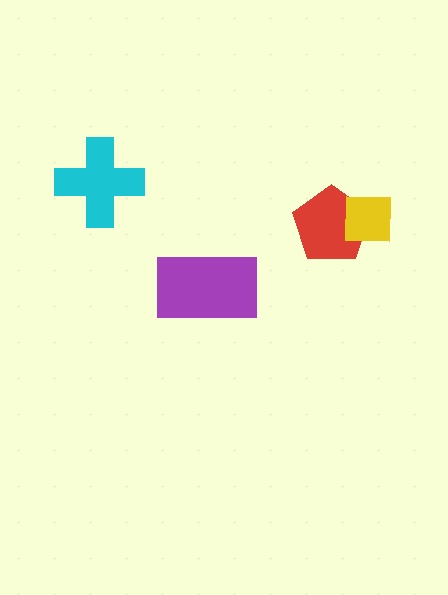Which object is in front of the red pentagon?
The yellow square is in front of the red pentagon.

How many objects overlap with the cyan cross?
0 objects overlap with the cyan cross.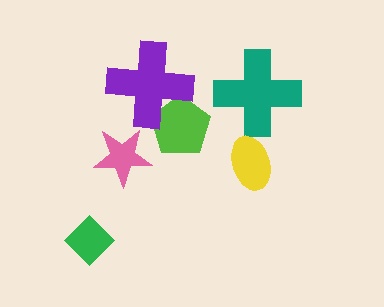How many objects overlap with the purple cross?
1 object overlaps with the purple cross.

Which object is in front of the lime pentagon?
The purple cross is in front of the lime pentagon.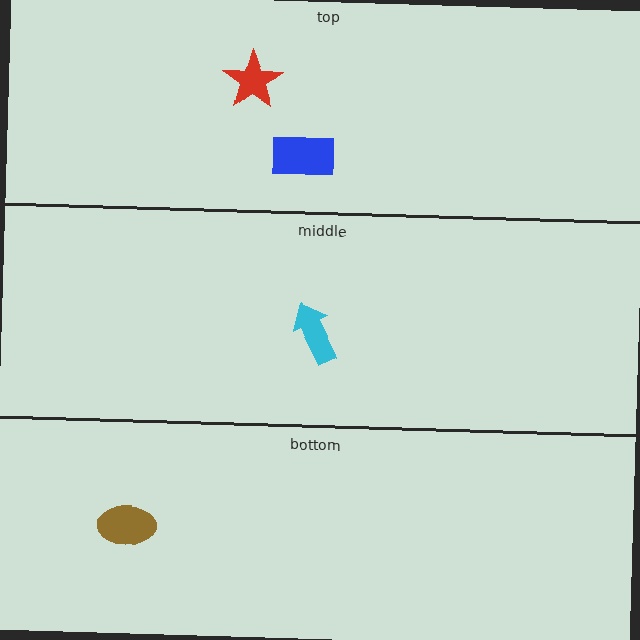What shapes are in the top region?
The red star, the blue rectangle.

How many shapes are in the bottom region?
1.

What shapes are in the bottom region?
The brown ellipse.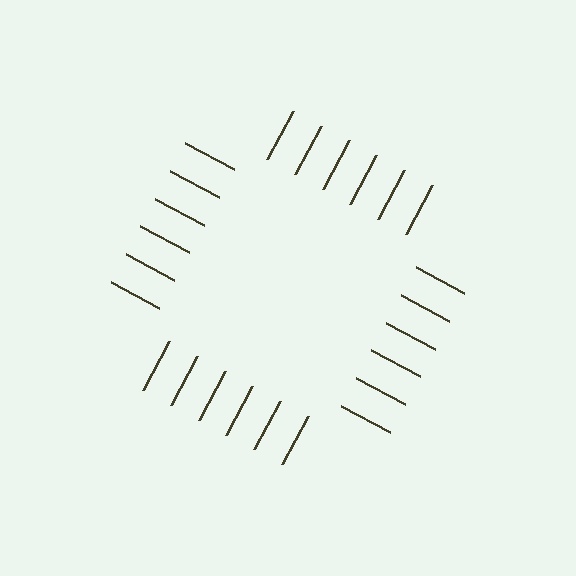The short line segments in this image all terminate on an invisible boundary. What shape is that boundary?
An illusory square — the line segments terminate on its edges but no continuous stroke is drawn.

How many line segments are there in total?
24 — 6 along each of the 4 edges.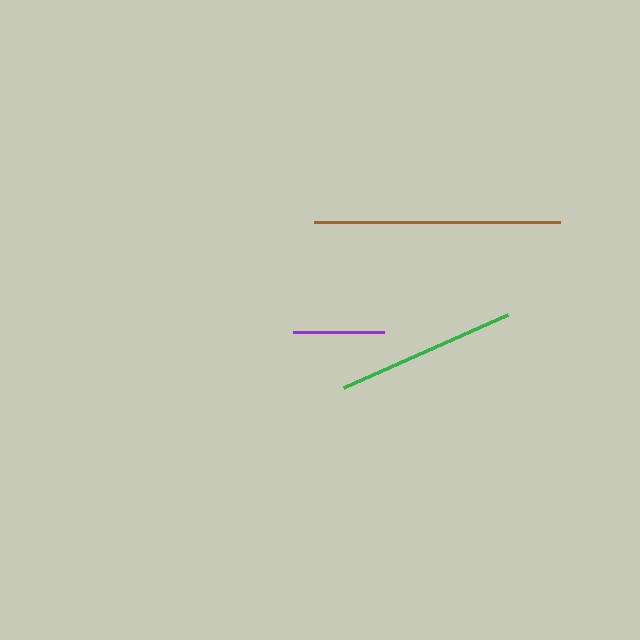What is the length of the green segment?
The green segment is approximately 179 pixels long.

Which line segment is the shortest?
The purple line is the shortest at approximately 91 pixels.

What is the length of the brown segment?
The brown segment is approximately 246 pixels long.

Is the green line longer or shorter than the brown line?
The brown line is longer than the green line.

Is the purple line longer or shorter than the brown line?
The brown line is longer than the purple line.